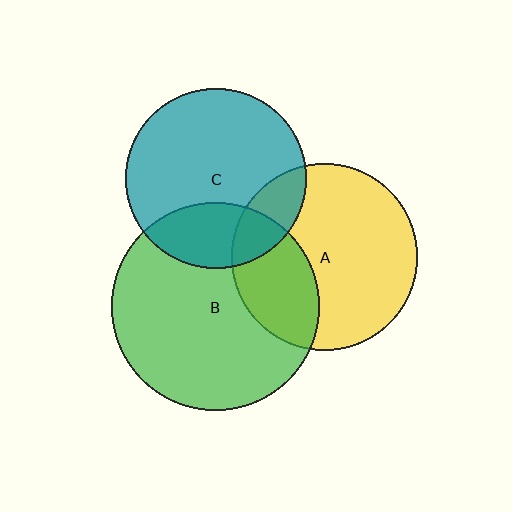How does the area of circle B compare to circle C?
Approximately 1.3 times.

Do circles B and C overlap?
Yes.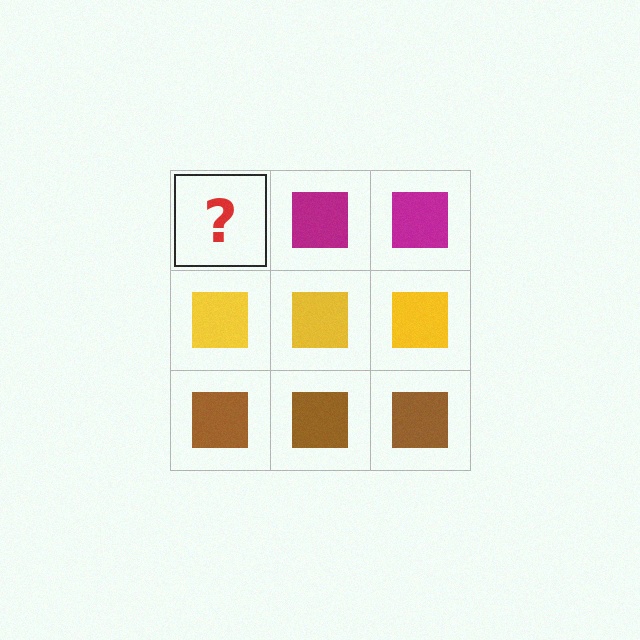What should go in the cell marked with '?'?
The missing cell should contain a magenta square.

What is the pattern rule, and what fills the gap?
The rule is that each row has a consistent color. The gap should be filled with a magenta square.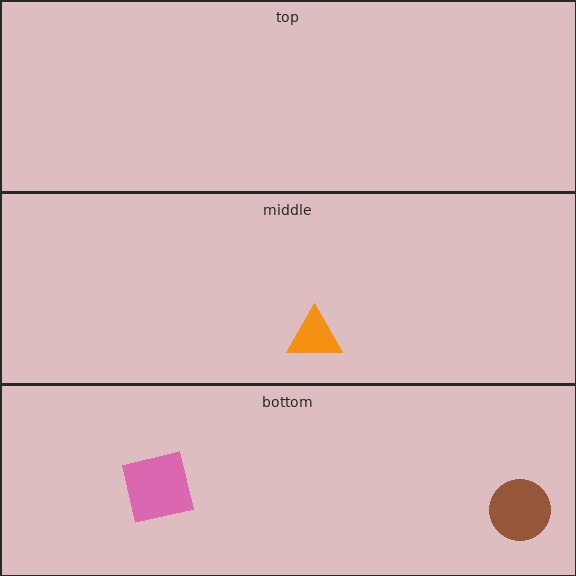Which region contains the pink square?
The bottom region.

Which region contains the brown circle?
The bottom region.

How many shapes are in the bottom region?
2.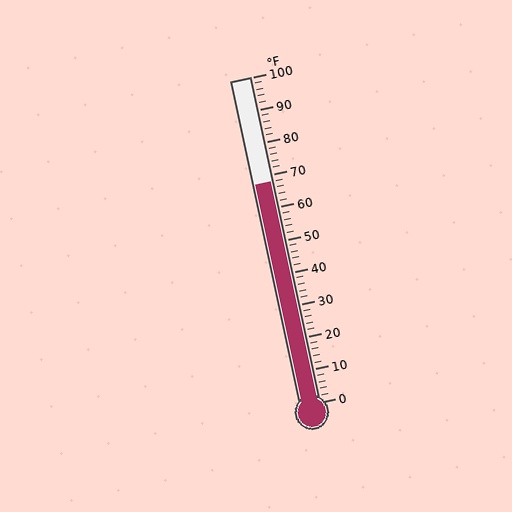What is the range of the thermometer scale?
The thermometer scale ranges from 0°F to 100°F.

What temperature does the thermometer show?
The thermometer shows approximately 68°F.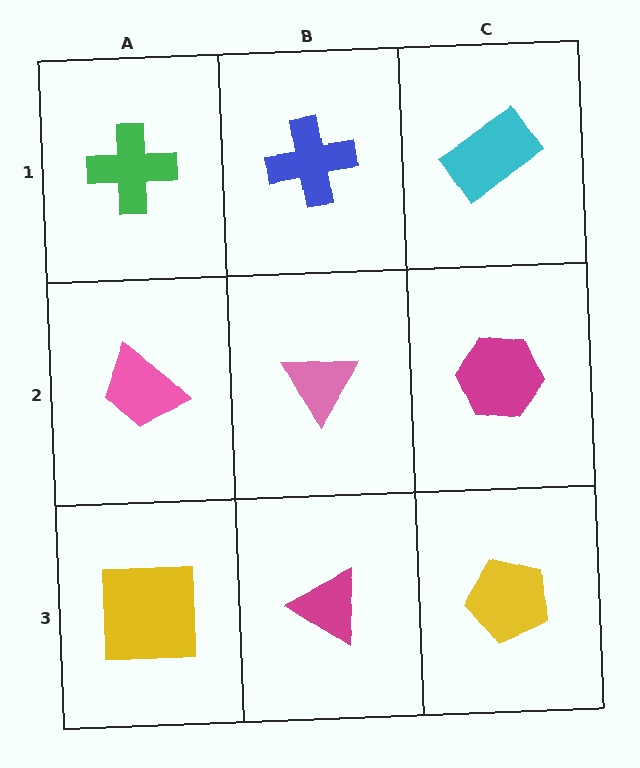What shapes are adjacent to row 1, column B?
A pink triangle (row 2, column B), a green cross (row 1, column A), a cyan rectangle (row 1, column C).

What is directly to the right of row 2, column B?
A magenta hexagon.